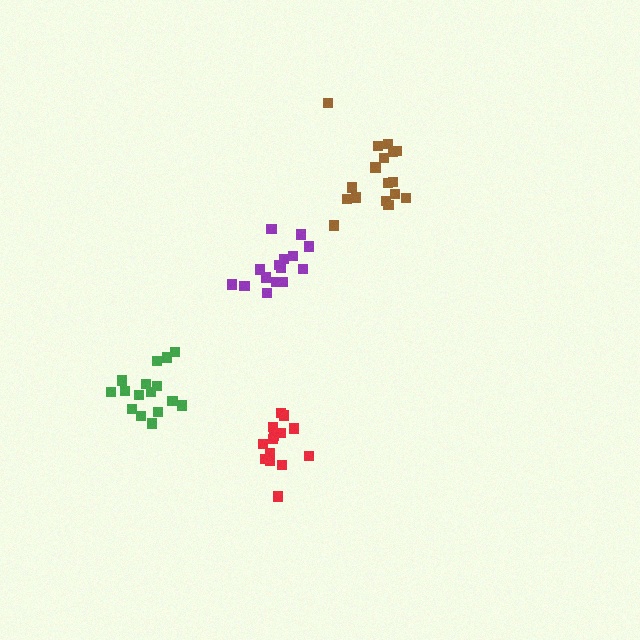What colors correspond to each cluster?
The clusters are colored: brown, red, purple, green.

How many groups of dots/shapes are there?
There are 4 groups.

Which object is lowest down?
The red cluster is bottommost.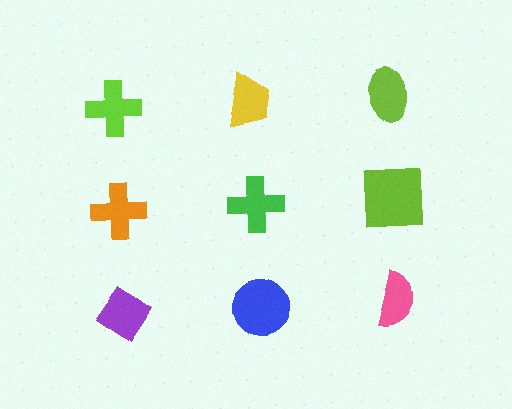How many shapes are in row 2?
3 shapes.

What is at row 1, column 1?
A lime cross.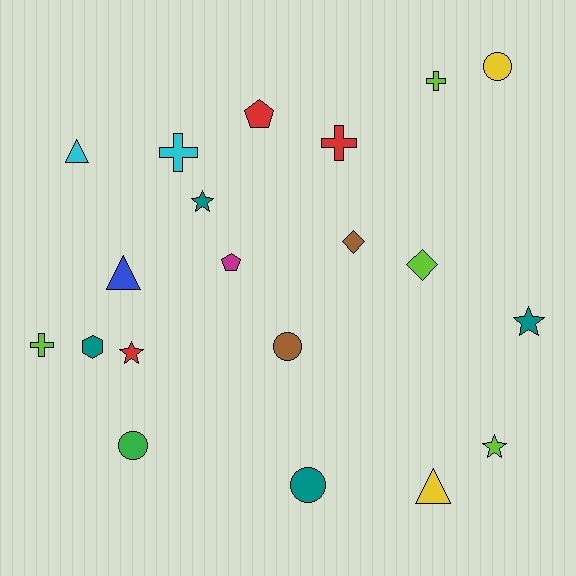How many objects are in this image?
There are 20 objects.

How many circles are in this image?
There are 4 circles.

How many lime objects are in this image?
There are 4 lime objects.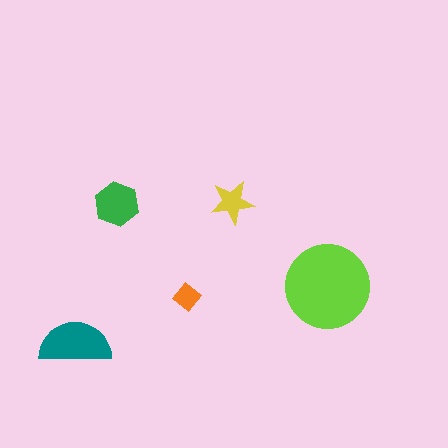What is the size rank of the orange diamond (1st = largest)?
5th.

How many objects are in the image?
There are 5 objects in the image.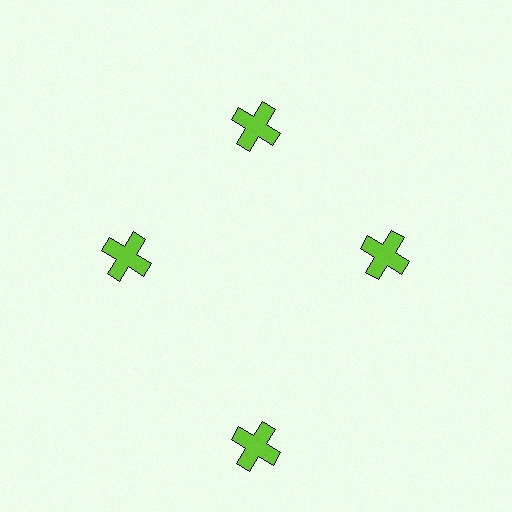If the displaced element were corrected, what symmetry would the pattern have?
It would have 4-fold rotational symmetry — the pattern would map onto itself every 90 degrees.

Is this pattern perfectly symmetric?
No. The 4 lime crosses are arranged in a ring, but one element near the 6 o'clock position is pushed outward from the center, breaking the 4-fold rotational symmetry.